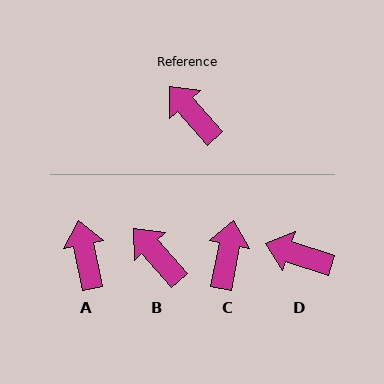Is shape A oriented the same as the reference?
No, it is off by about 30 degrees.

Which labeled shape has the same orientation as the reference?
B.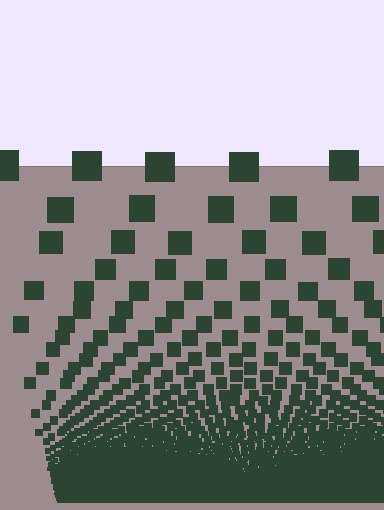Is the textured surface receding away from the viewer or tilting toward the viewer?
The surface appears to tilt toward the viewer. Texture elements get larger and sparser toward the top.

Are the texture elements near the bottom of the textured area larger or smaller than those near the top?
Smaller. The gradient is inverted — elements near the bottom are smaller and denser.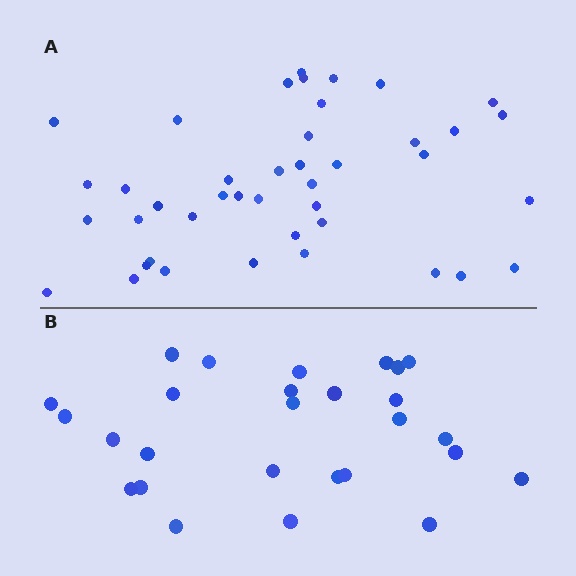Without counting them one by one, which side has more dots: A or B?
Region A (the top region) has more dots.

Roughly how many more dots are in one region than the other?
Region A has approximately 15 more dots than region B.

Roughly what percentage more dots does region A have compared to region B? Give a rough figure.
About 55% more.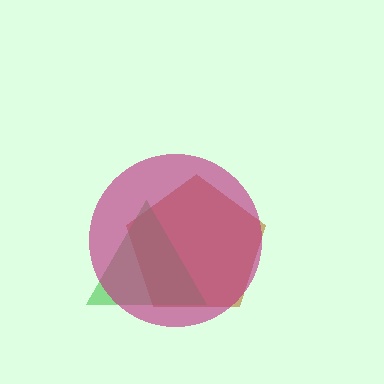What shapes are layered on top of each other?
The layered shapes are: a brown pentagon, a green triangle, a magenta circle.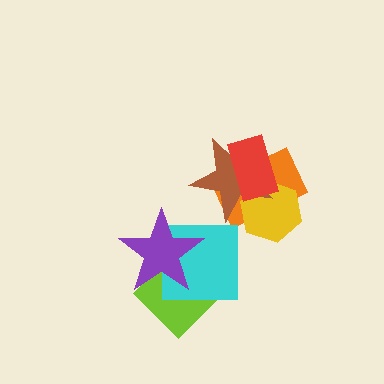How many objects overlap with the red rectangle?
3 objects overlap with the red rectangle.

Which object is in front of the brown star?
The red rectangle is in front of the brown star.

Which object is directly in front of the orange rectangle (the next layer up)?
The yellow hexagon is directly in front of the orange rectangle.